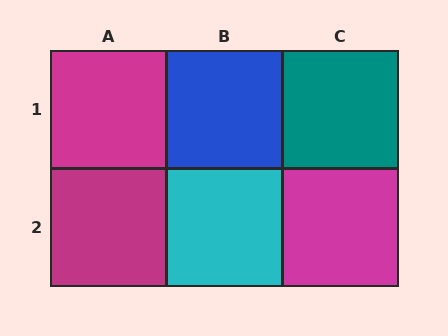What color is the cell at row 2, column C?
Magenta.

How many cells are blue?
1 cell is blue.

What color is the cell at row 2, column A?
Magenta.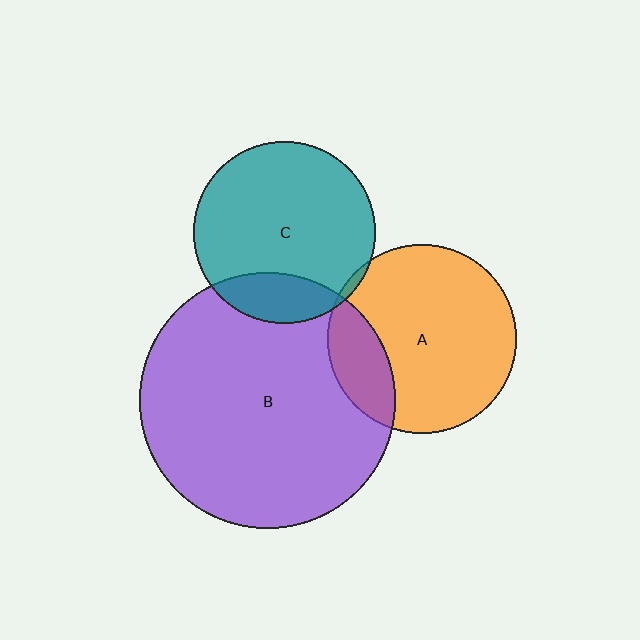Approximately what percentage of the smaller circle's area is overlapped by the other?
Approximately 20%.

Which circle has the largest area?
Circle B (purple).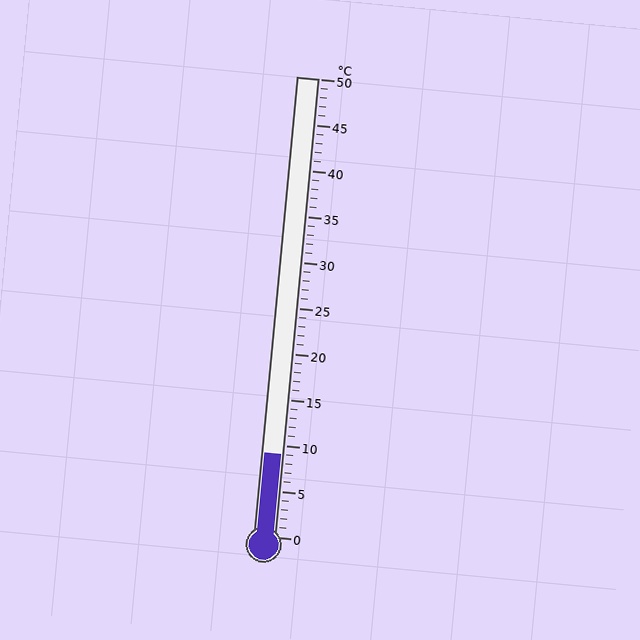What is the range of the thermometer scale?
The thermometer scale ranges from 0°C to 50°C.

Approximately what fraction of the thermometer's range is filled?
The thermometer is filled to approximately 20% of its range.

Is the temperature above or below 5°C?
The temperature is above 5°C.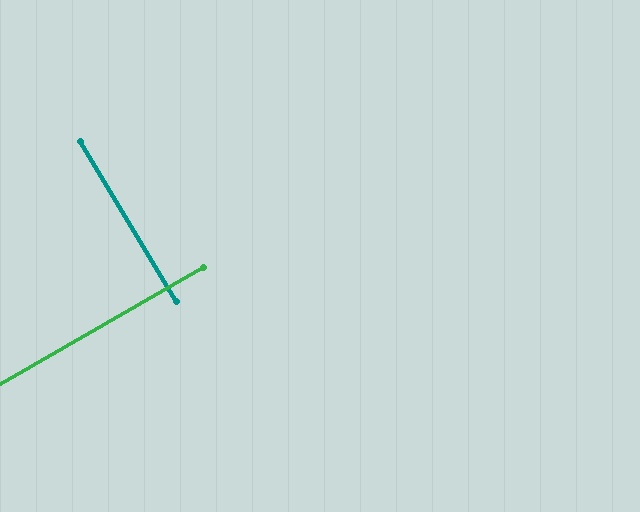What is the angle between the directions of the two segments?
Approximately 89 degrees.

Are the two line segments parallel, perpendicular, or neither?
Perpendicular — they meet at approximately 89°.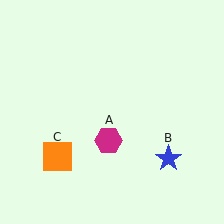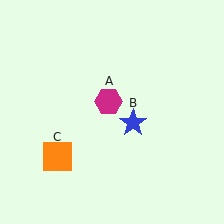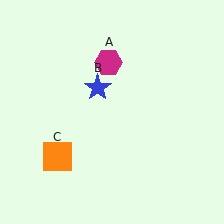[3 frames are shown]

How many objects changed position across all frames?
2 objects changed position: magenta hexagon (object A), blue star (object B).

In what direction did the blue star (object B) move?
The blue star (object B) moved up and to the left.